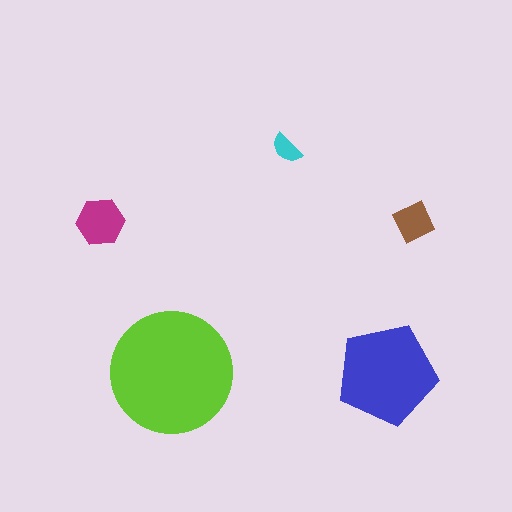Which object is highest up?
The cyan semicircle is topmost.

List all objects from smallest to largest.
The cyan semicircle, the brown square, the magenta hexagon, the blue pentagon, the lime circle.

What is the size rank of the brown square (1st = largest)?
4th.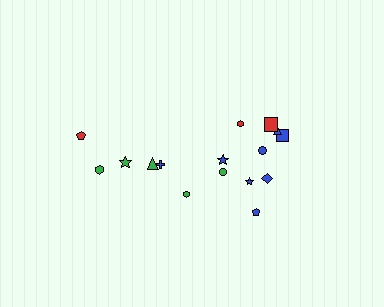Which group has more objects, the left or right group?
The right group.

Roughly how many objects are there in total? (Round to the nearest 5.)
Roughly 15 objects in total.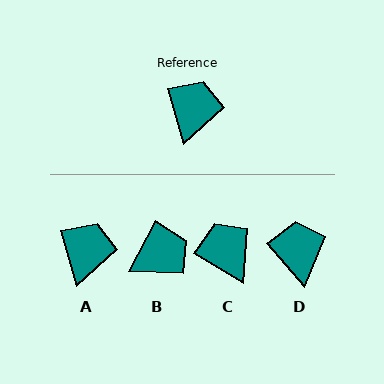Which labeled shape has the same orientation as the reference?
A.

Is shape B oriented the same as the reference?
No, it is off by about 44 degrees.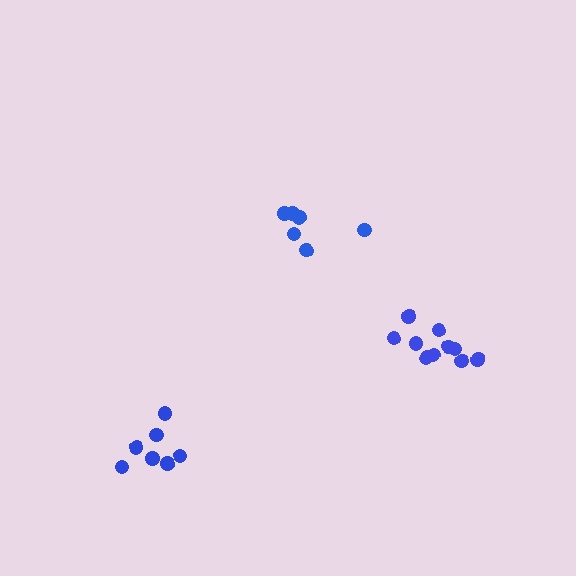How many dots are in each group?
Group 1: 6 dots, Group 2: 7 dots, Group 3: 10 dots (23 total).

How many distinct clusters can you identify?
There are 3 distinct clusters.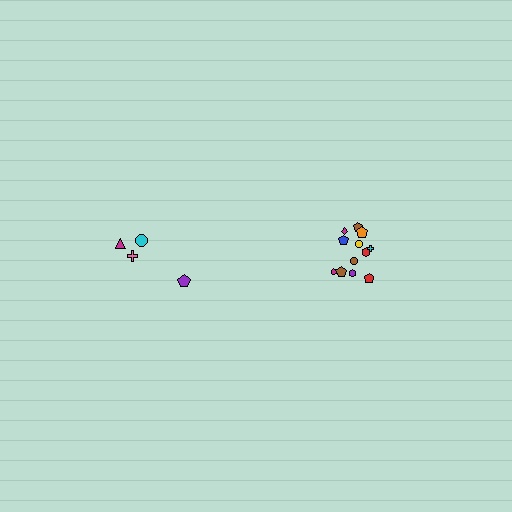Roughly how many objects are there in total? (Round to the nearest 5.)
Roughly 15 objects in total.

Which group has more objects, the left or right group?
The right group.